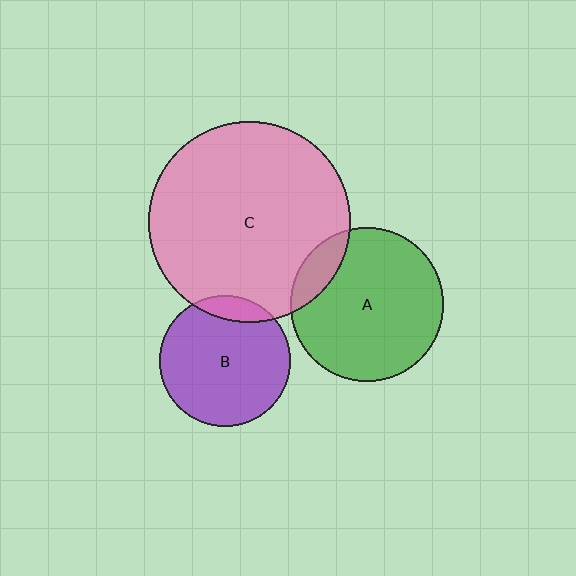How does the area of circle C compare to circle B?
Approximately 2.4 times.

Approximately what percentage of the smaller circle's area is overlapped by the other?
Approximately 15%.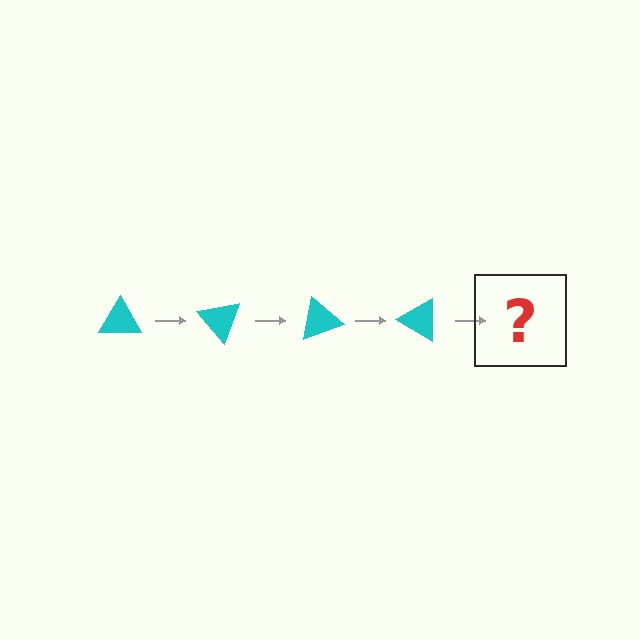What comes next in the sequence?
The next element should be a cyan triangle rotated 200 degrees.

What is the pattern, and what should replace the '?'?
The pattern is that the triangle rotates 50 degrees each step. The '?' should be a cyan triangle rotated 200 degrees.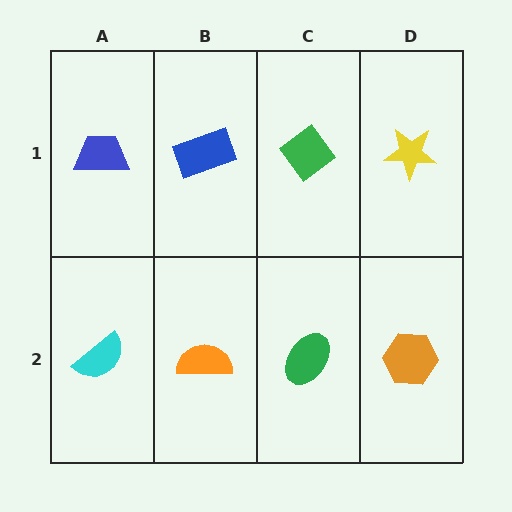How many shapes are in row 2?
4 shapes.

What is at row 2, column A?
A cyan semicircle.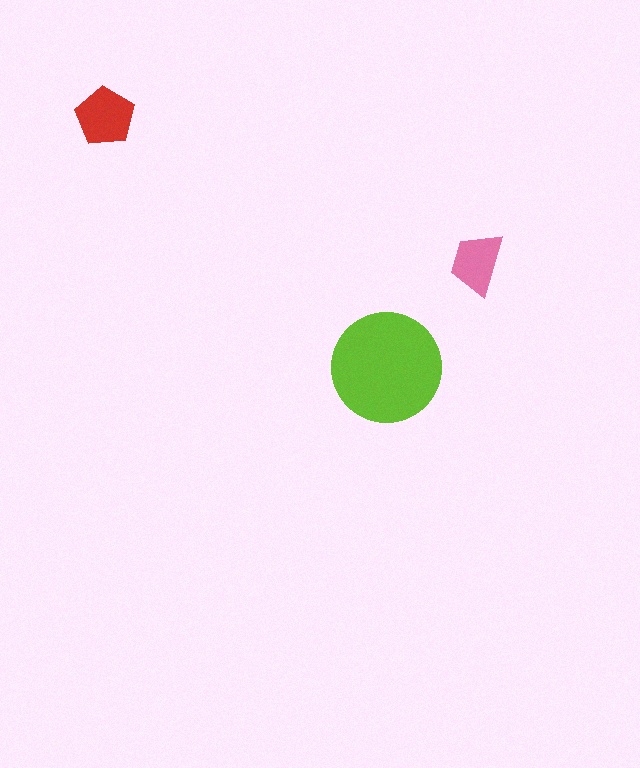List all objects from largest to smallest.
The lime circle, the red pentagon, the pink trapezoid.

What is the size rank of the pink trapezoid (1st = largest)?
3rd.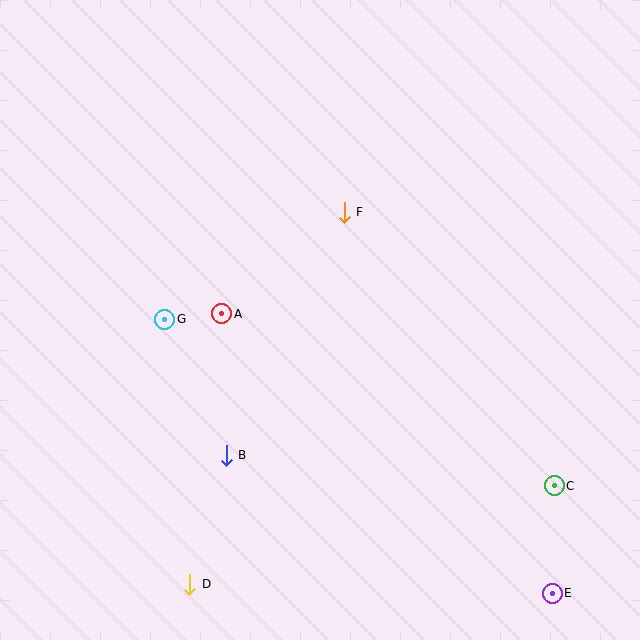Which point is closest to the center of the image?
Point A at (222, 314) is closest to the center.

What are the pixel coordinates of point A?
Point A is at (222, 314).